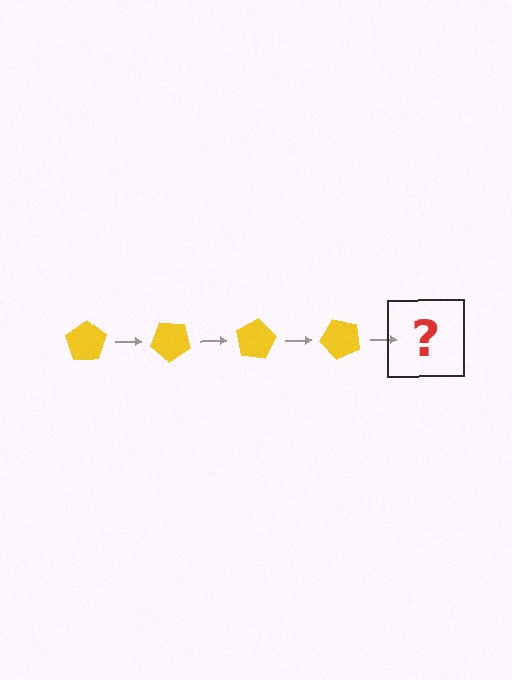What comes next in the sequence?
The next element should be a yellow pentagon rotated 160 degrees.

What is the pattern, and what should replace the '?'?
The pattern is that the pentagon rotates 40 degrees each step. The '?' should be a yellow pentagon rotated 160 degrees.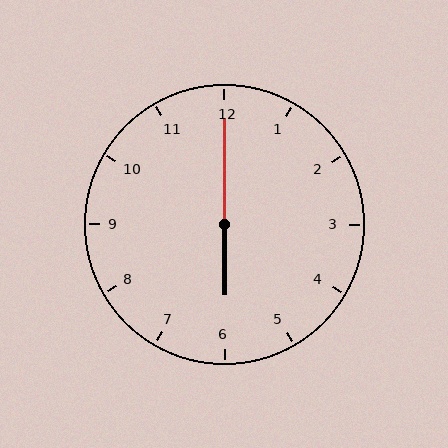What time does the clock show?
6:00.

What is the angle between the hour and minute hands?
Approximately 180 degrees.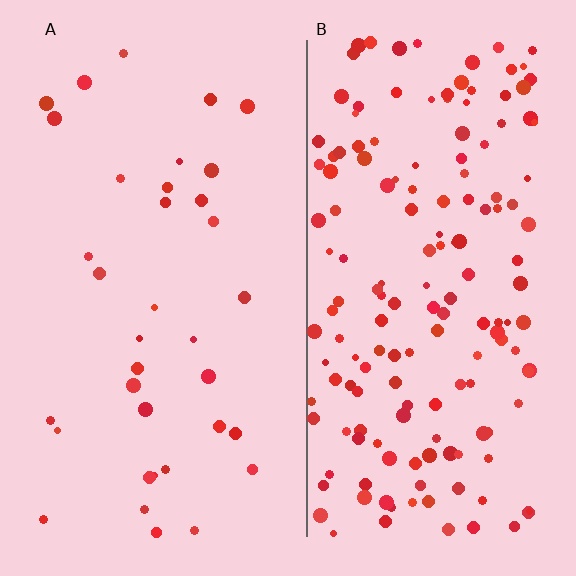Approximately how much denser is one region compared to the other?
Approximately 4.6× — region B over region A.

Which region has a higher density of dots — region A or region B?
B (the right).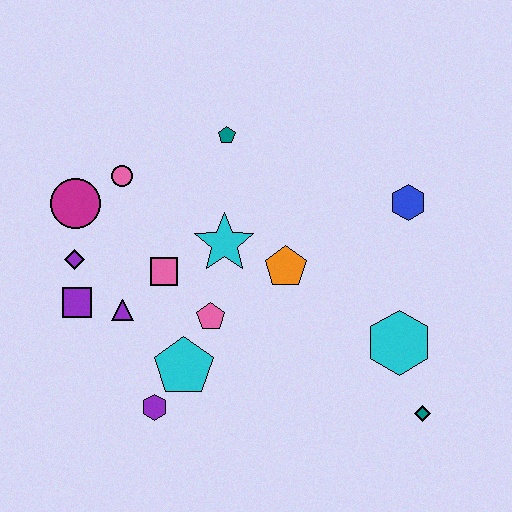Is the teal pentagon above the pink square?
Yes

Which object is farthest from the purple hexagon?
The blue hexagon is farthest from the purple hexagon.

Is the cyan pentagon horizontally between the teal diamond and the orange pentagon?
No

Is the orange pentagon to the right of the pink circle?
Yes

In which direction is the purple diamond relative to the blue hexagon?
The purple diamond is to the left of the blue hexagon.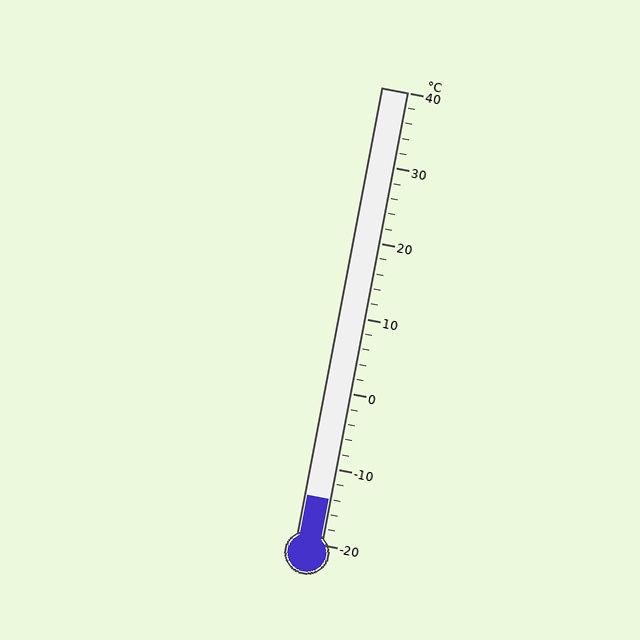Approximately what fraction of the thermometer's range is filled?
The thermometer is filled to approximately 10% of its range.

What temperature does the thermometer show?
The thermometer shows approximately -14°C.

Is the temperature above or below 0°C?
The temperature is below 0°C.